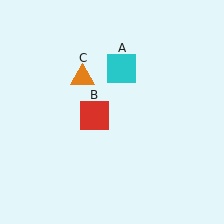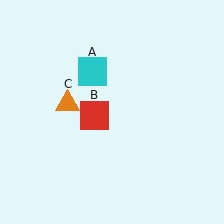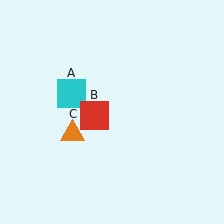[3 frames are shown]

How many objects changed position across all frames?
2 objects changed position: cyan square (object A), orange triangle (object C).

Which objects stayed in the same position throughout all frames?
Red square (object B) remained stationary.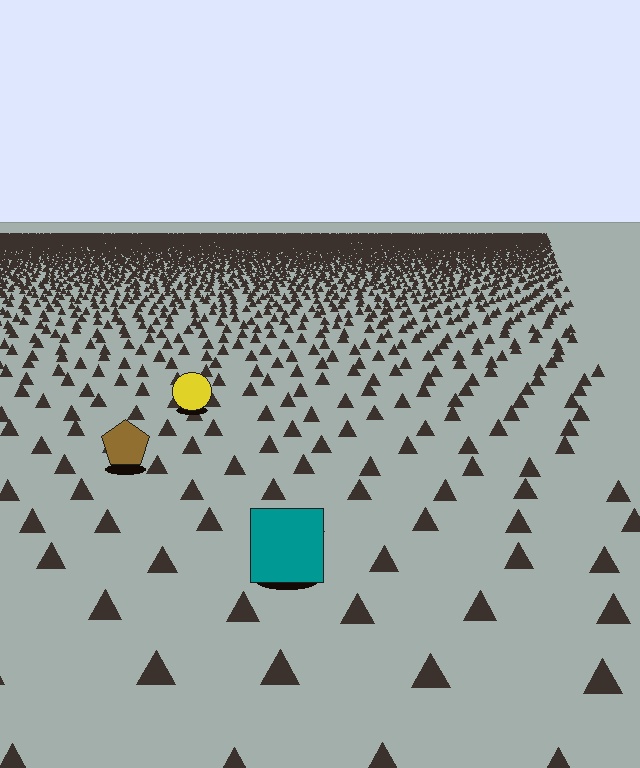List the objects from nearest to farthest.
From nearest to farthest: the teal square, the brown pentagon, the yellow circle.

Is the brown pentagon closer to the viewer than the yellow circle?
Yes. The brown pentagon is closer — you can tell from the texture gradient: the ground texture is coarser near it.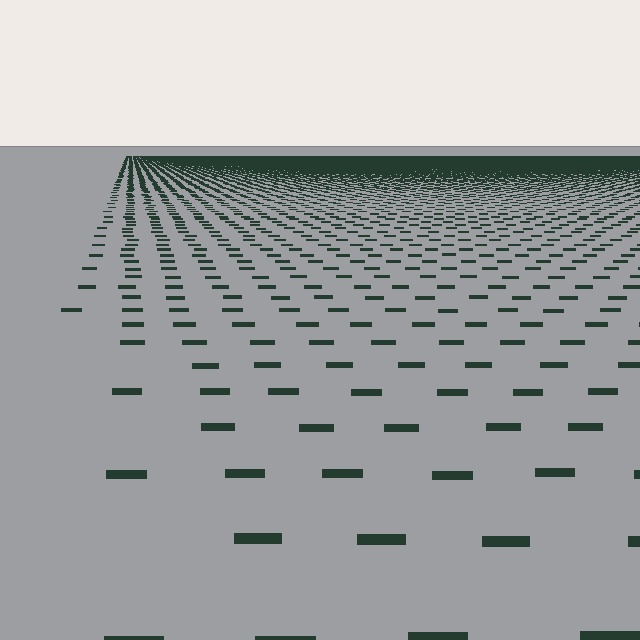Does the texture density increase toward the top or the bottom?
Density increases toward the top.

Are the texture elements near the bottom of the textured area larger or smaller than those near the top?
Larger. Near the bottom, elements are closer to the viewer and appear at a bigger on-screen size.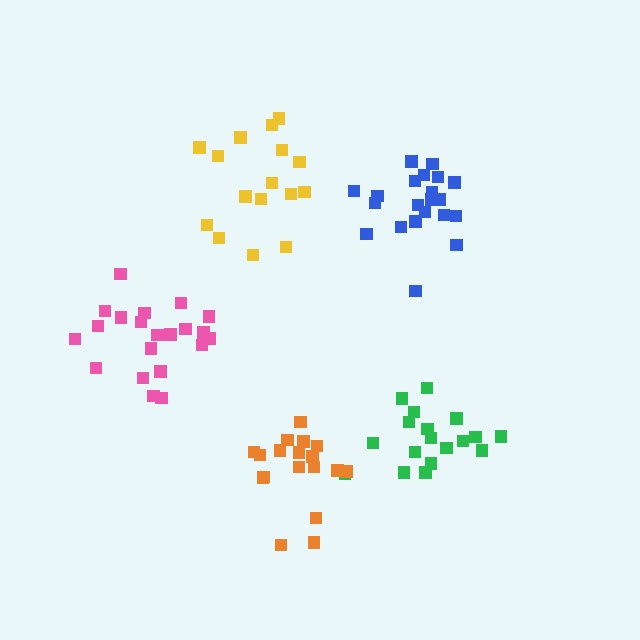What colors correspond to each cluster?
The clusters are colored: blue, green, yellow, pink, orange.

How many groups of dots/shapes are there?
There are 5 groups.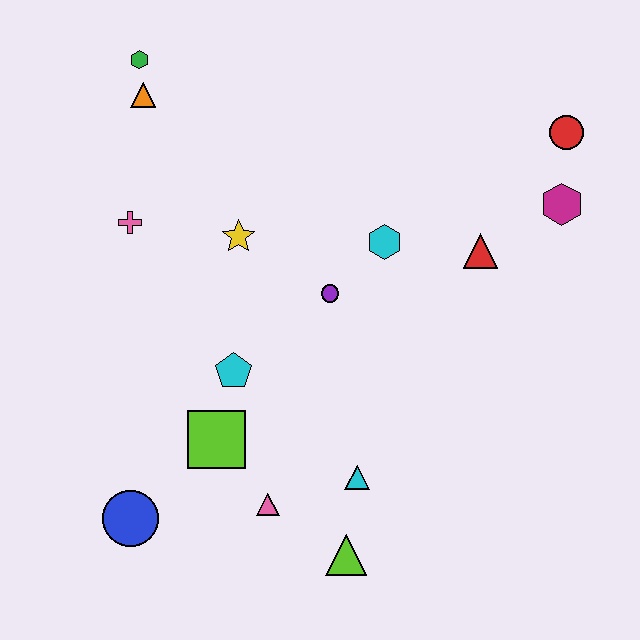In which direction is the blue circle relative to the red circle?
The blue circle is to the left of the red circle.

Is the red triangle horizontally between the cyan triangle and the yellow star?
No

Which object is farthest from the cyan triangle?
The green hexagon is farthest from the cyan triangle.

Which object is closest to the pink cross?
The yellow star is closest to the pink cross.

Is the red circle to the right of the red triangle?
Yes